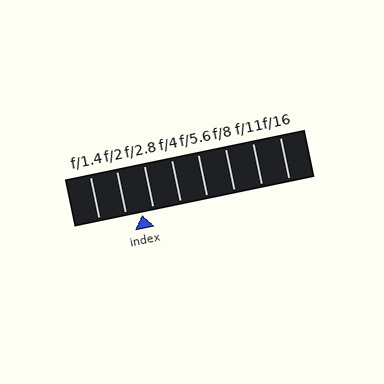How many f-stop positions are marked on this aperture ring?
There are 8 f-stop positions marked.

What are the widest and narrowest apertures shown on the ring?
The widest aperture shown is f/1.4 and the narrowest is f/16.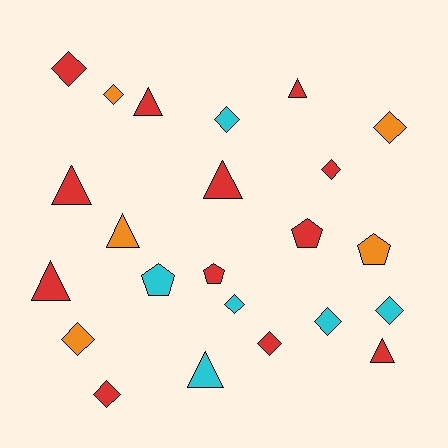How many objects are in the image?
There are 23 objects.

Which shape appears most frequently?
Diamond, with 11 objects.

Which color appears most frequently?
Red, with 12 objects.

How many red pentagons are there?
There are 2 red pentagons.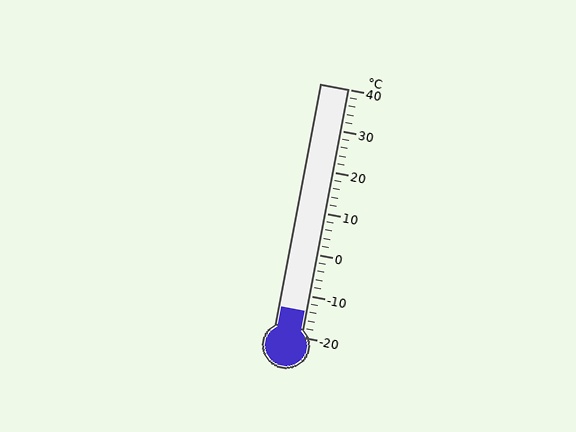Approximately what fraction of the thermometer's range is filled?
The thermometer is filled to approximately 10% of its range.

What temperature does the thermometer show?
The thermometer shows approximately -14°C.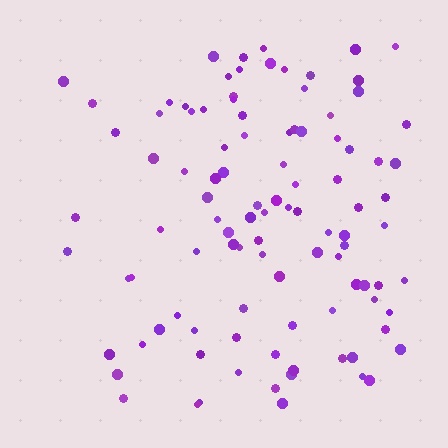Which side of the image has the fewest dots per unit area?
The left.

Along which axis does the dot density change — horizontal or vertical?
Horizontal.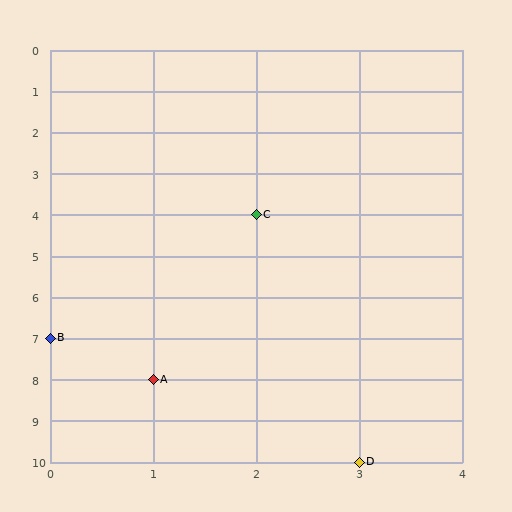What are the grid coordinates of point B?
Point B is at grid coordinates (0, 7).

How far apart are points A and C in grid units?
Points A and C are 1 column and 4 rows apart (about 4.1 grid units diagonally).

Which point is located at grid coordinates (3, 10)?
Point D is at (3, 10).